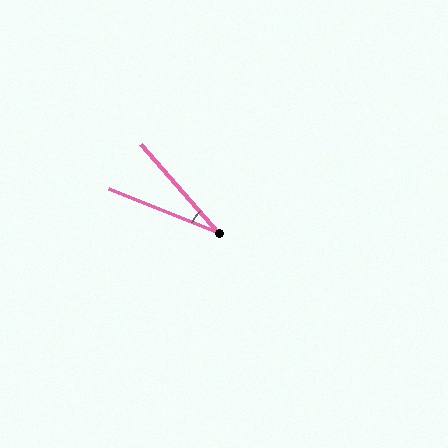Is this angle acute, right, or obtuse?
It is acute.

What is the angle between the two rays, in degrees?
Approximately 27 degrees.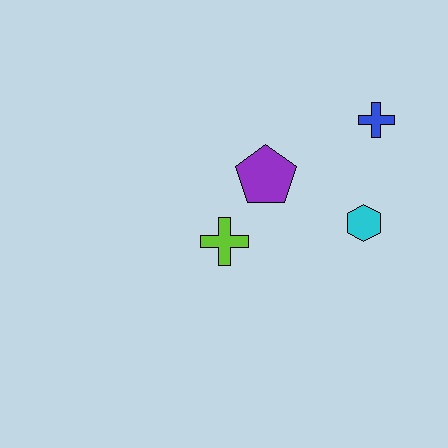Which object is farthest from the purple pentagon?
The blue cross is farthest from the purple pentagon.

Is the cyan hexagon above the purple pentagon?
No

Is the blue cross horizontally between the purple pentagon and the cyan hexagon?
No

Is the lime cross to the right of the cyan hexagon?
No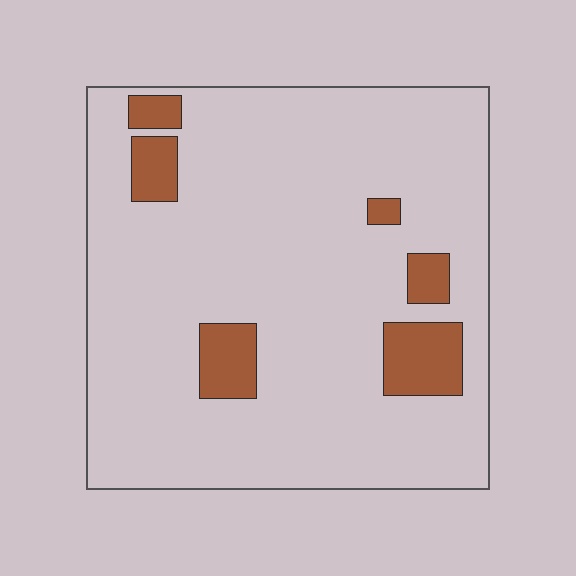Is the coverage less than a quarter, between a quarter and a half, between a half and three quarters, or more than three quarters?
Less than a quarter.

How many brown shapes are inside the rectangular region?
6.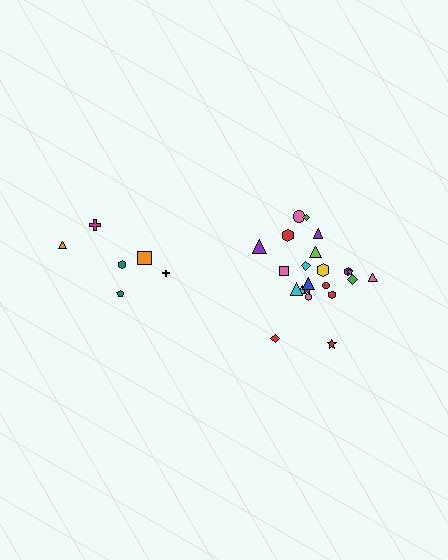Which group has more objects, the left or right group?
The right group.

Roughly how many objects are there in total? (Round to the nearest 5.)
Roughly 30 objects in total.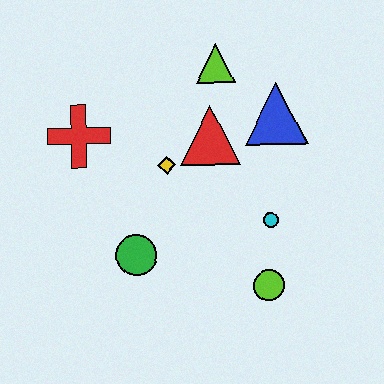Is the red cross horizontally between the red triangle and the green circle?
No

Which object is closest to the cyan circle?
The lime circle is closest to the cyan circle.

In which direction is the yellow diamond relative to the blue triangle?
The yellow diamond is to the left of the blue triangle.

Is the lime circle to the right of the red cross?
Yes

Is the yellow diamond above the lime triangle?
No